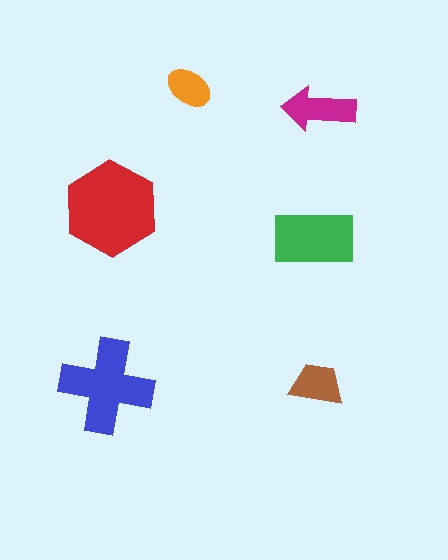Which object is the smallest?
The orange ellipse.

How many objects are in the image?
There are 6 objects in the image.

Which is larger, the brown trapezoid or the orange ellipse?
The brown trapezoid.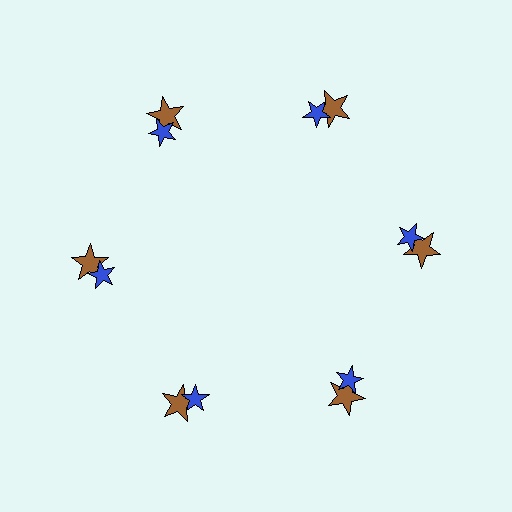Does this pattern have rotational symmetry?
Yes, this pattern has 6-fold rotational symmetry. It looks the same after rotating 60 degrees around the center.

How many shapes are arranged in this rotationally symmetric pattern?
There are 12 shapes, arranged in 6 groups of 2.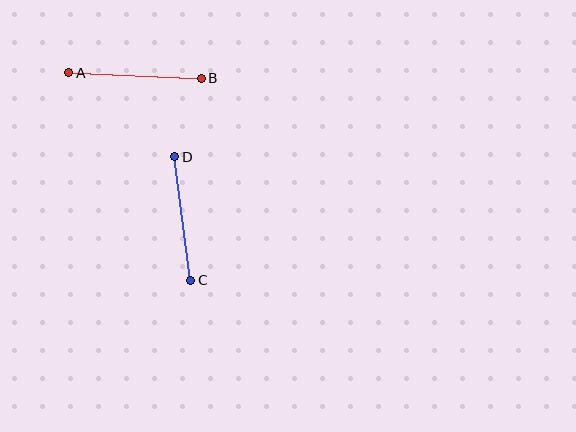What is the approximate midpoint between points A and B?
The midpoint is at approximately (135, 75) pixels.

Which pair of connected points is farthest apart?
Points A and B are farthest apart.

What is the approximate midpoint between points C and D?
The midpoint is at approximately (183, 218) pixels.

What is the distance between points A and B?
The distance is approximately 133 pixels.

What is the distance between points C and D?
The distance is approximately 125 pixels.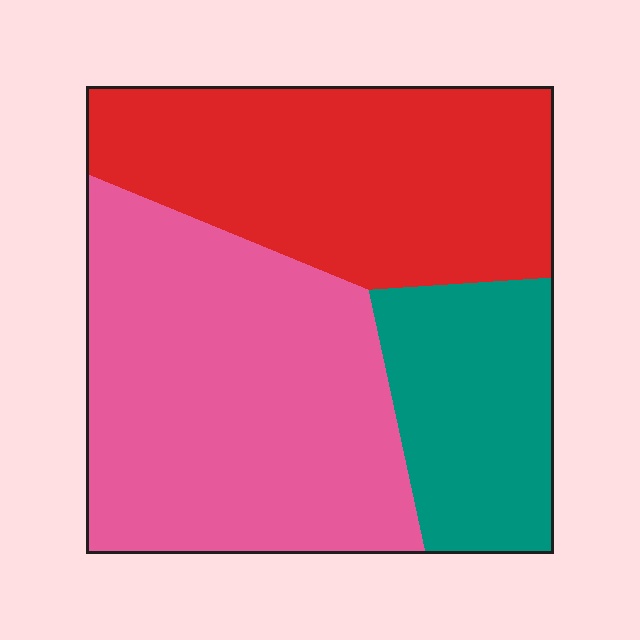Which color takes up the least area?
Teal, at roughly 20%.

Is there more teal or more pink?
Pink.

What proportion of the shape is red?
Red covers roughly 35% of the shape.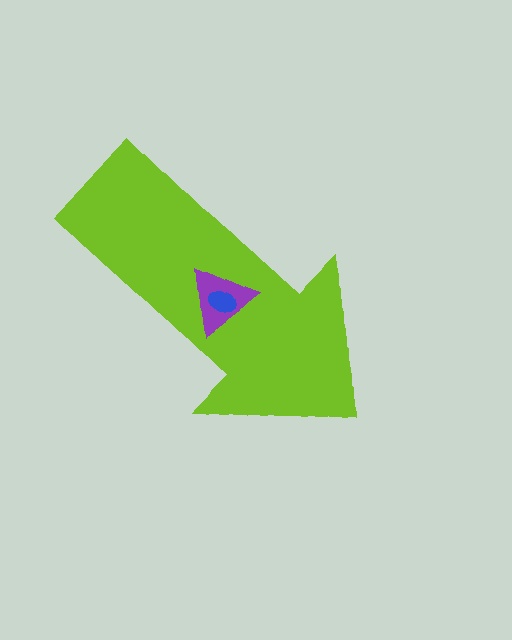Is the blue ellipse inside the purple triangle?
Yes.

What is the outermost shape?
The lime arrow.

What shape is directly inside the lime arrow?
The purple triangle.